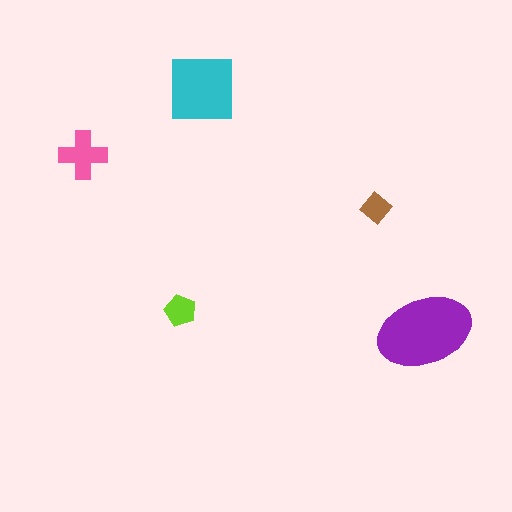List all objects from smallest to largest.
The brown diamond, the lime pentagon, the pink cross, the cyan square, the purple ellipse.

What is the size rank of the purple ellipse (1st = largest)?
1st.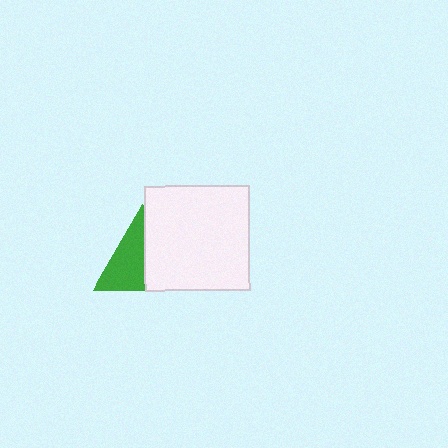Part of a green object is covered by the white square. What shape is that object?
It is a triangle.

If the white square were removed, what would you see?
You would see the complete green triangle.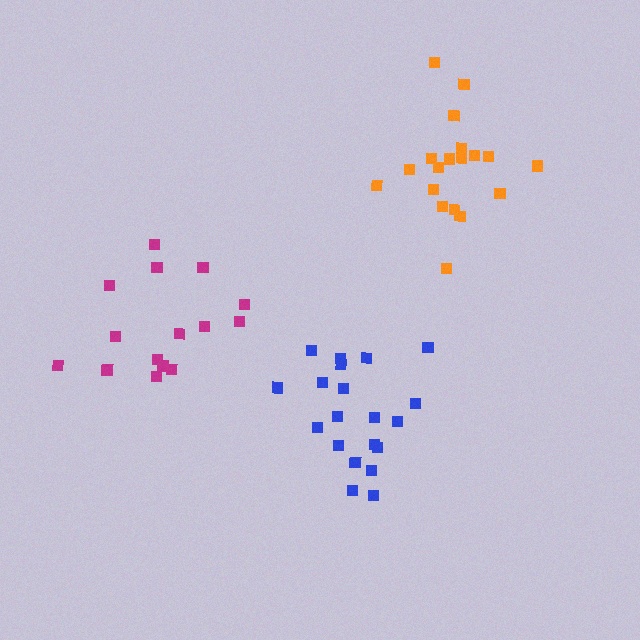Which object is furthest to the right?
The orange cluster is rightmost.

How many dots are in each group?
Group 1: 20 dots, Group 2: 15 dots, Group 3: 19 dots (54 total).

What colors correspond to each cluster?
The clusters are colored: blue, magenta, orange.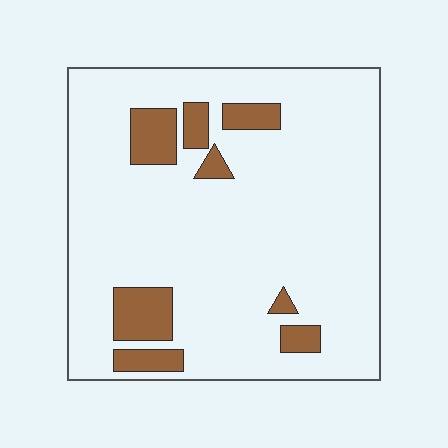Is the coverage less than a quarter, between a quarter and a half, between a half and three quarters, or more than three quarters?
Less than a quarter.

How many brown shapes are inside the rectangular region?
8.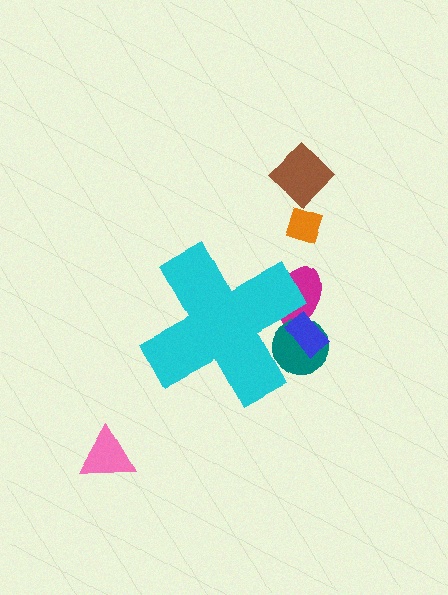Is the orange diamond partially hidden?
No, the orange diamond is fully visible.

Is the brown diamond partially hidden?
No, the brown diamond is fully visible.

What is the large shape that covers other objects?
A cyan cross.